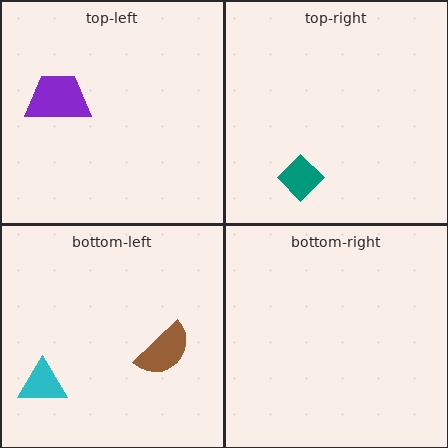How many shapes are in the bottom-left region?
2.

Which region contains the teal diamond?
The top-right region.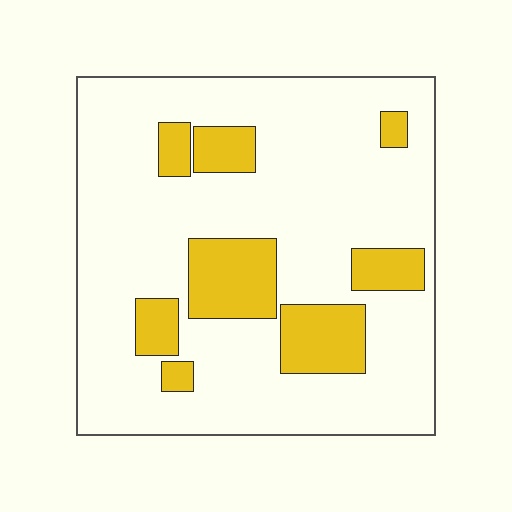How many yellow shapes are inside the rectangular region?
8.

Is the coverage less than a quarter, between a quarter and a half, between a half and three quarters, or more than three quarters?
Less than a quarter.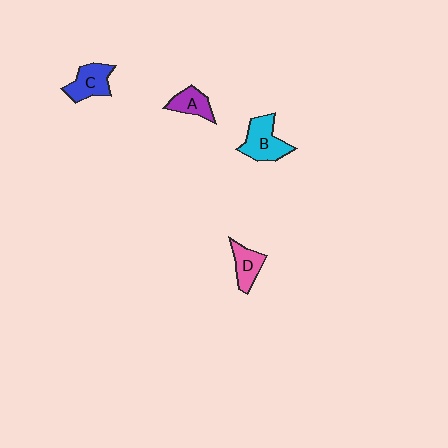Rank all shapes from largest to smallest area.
From largest to smallest: B (cyan), C (blue), D (pink), A (purple).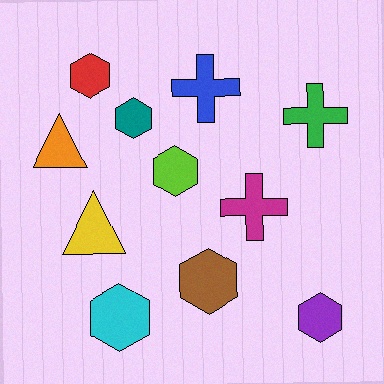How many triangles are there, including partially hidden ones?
There are 2 triangles.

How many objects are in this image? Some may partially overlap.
There are 11 objects.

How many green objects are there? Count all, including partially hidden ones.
There is 1 green object.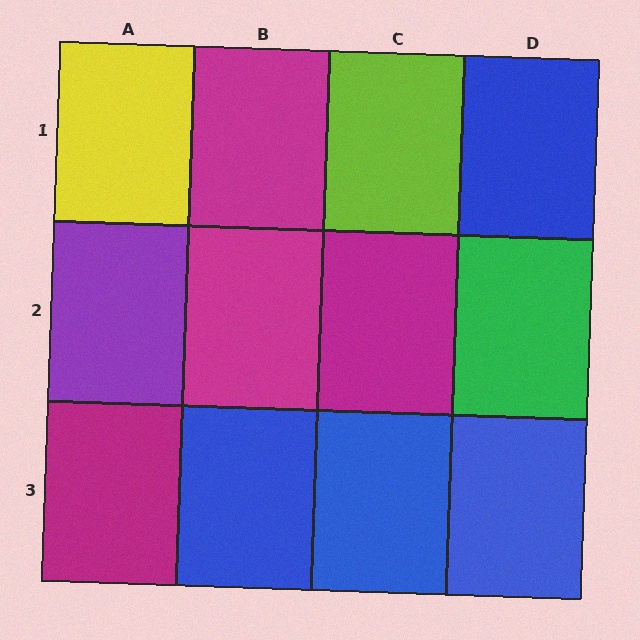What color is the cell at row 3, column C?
Blue.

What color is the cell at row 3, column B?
Blue.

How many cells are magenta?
4 cells are magenta.